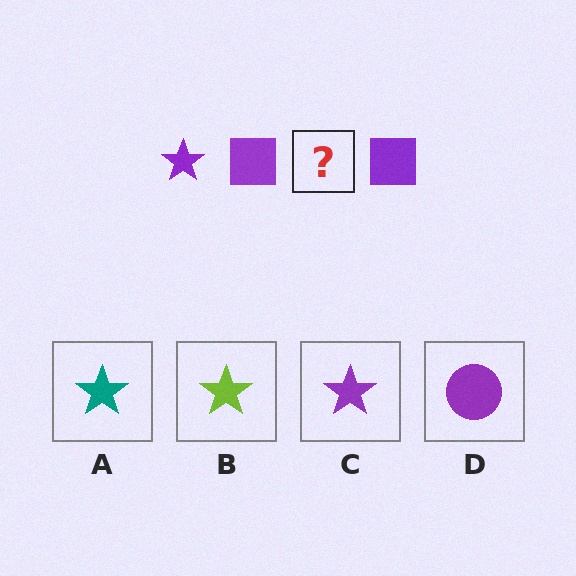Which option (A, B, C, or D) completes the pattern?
C.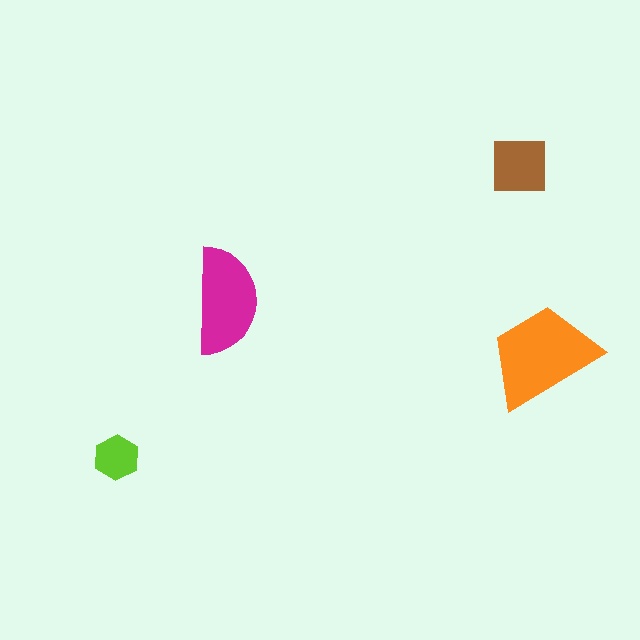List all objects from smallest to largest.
The lime hexagon, the brown square, the magenta semicircle, the orange trapezoid.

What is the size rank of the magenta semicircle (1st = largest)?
2nd.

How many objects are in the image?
There are 4 objects in the image.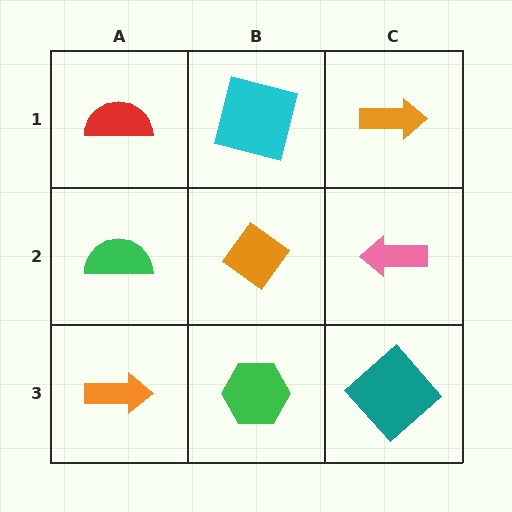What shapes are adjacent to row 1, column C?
A pink arrow (row 2, column C), a cyan square (row 1, column B).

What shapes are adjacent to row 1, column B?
An orange diamond (row 2, column B), a red semicircle (row 1, column A), an orange arrow (row 1, column C).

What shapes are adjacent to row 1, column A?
A green semicircle (row 2, column A), a cyan square (row 1, column B).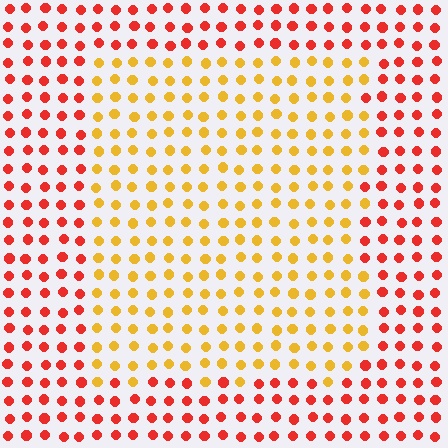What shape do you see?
I see a rectangle.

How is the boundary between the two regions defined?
The boundary is defined purely by a slight shift in hue (about 44 degrees). Spacing, size, and orientation are identical on both sides.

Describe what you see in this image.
The image is filled with small red elements in a uniform arrangement. A rectangle-shaped region is visible where the elements are tinted to a slightly different hue, forming a subtle color boundary.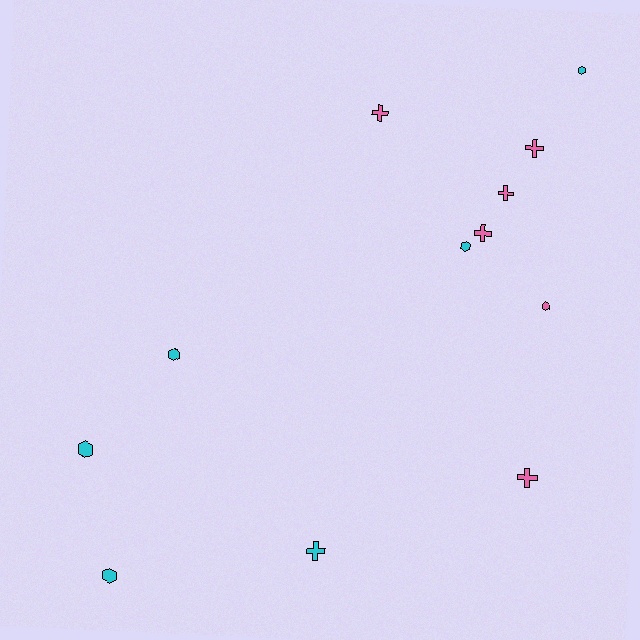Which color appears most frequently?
Pink, with 6 objects.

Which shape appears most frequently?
Hexagon, with 6 objects.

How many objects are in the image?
There are 12 objects.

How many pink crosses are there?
There are 5 pink crosses.